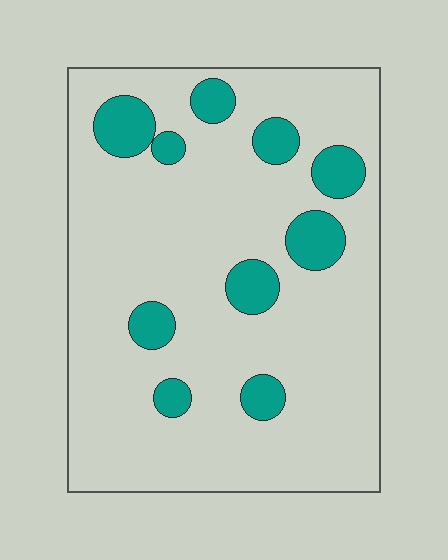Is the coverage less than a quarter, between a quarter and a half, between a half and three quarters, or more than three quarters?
Less than a quarter.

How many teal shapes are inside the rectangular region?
10.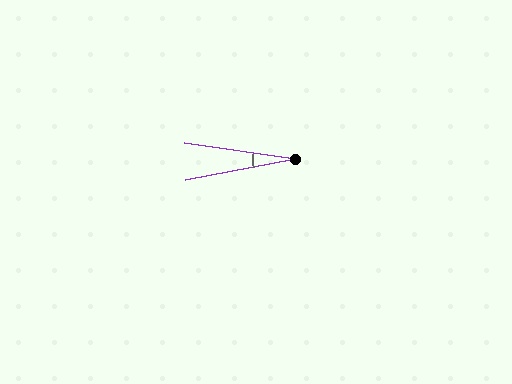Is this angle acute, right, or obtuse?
It is acute.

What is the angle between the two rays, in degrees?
Approximately 19 degrees.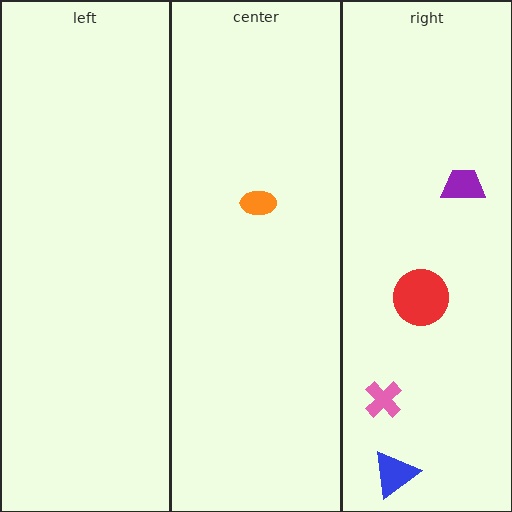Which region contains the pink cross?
The right region.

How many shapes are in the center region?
1.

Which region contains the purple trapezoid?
The right region.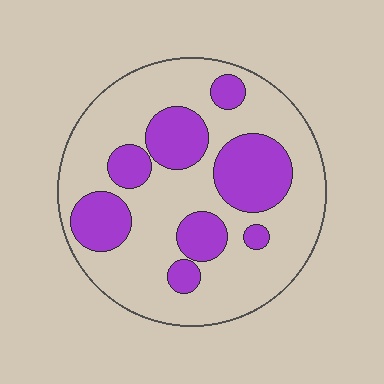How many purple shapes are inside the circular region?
8.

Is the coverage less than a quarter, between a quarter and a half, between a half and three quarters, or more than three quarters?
Between a quarter and a half.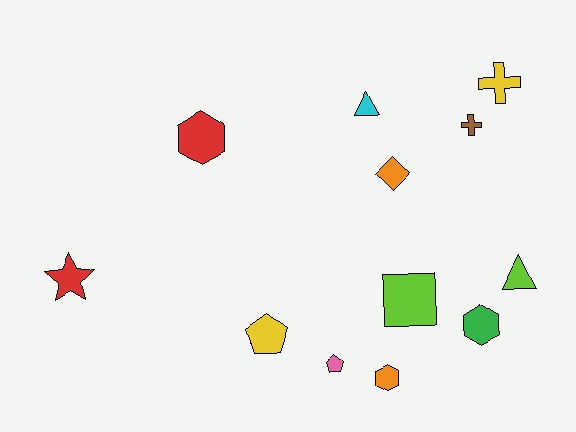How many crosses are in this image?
There are 2 crosses.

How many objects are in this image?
There are 12 objects.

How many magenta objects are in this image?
There are no magenta objects.